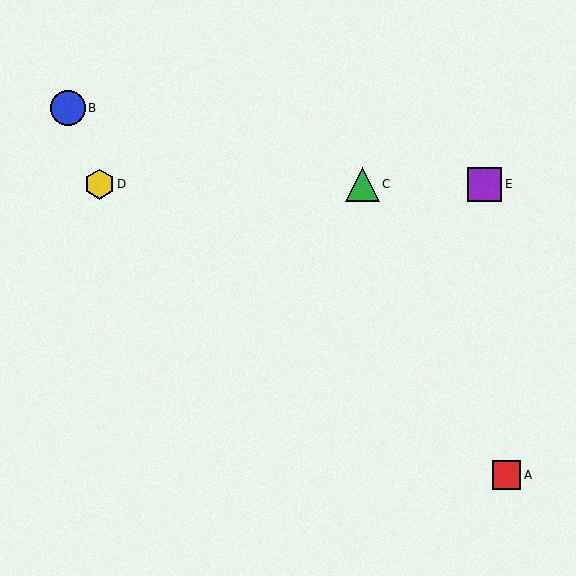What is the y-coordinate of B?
Object B is at y≈108.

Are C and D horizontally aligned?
Yes, both are at y≈184.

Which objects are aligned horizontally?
Objects C, D, E are aligned horizontally.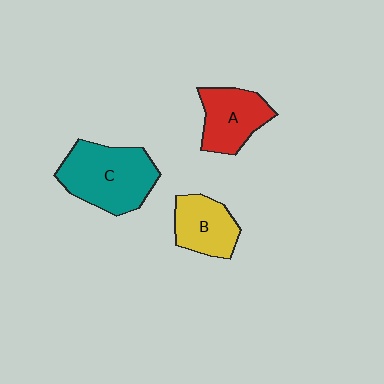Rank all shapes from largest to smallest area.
From largest to smallest: C (teal), A (red), B (yellow).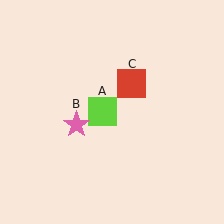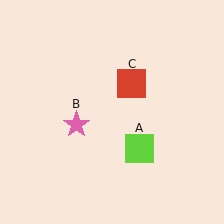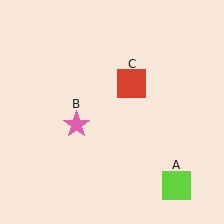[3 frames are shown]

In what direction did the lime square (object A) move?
The lime square (object A) moved down and to the right.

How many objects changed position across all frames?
1 object changed position: lime square (object A).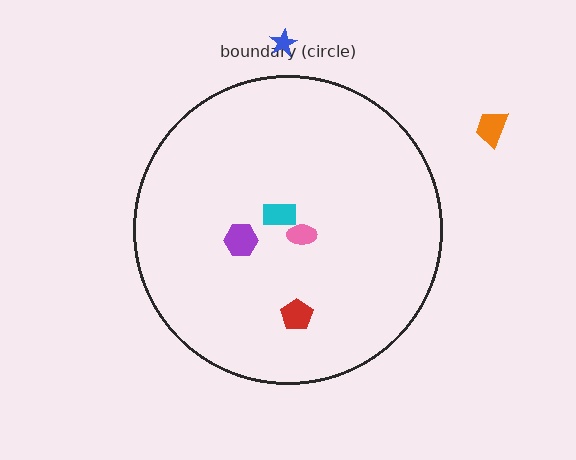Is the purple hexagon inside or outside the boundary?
Inside.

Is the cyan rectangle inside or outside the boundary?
Inside.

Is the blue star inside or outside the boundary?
Outside.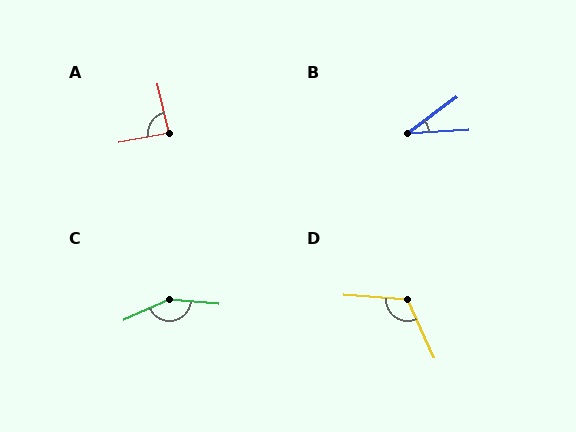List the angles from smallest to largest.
B (33°), A (88°), D (118°), C (151°).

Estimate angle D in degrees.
Approximately 118 degrees.